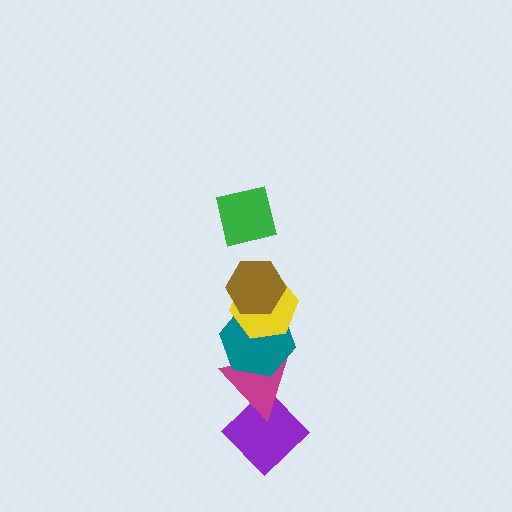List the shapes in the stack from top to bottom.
From top to bottom: the green square, the brown hexagon, the yellow hexagon, the teal hexagon, the magenta triangle, the purple diamond.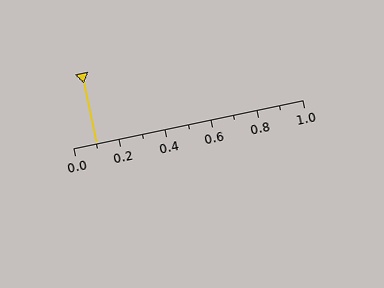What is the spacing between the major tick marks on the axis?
The major ticks are spaced 0.2 apart.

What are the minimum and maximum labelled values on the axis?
The axis runs from 0.0 to 1.0.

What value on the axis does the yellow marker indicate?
The marker indicates approximately 0.1.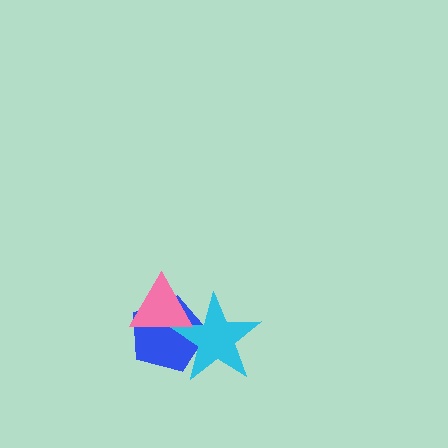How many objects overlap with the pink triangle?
2 objects overlap with the pink triangle.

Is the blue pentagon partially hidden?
Yes, it is partially covered by another shape.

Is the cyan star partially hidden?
Yes, it is partially covered by another shape.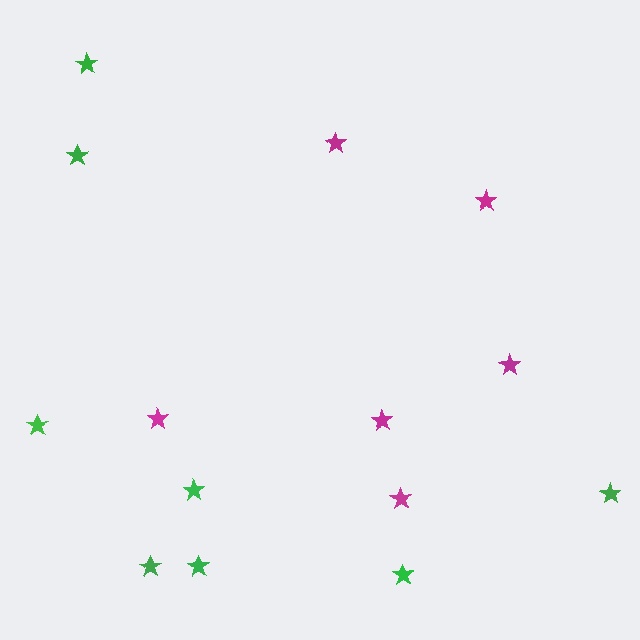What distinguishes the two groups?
There are 2 groups: one group of magenta stars (6) and one group of green stars (8).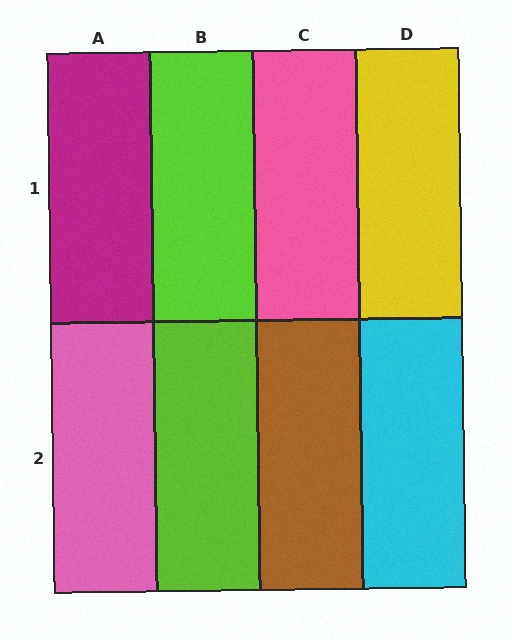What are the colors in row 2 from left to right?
Pink, lime, brown, cyan.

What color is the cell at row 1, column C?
Pink.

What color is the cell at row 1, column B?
Lime.